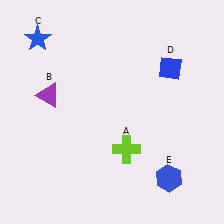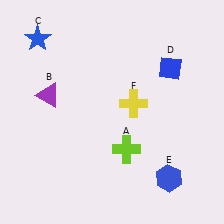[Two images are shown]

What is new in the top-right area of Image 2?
A yellow cross (F) was added in the top-right area of Image 2.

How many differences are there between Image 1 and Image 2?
There is 1 difference between the two images.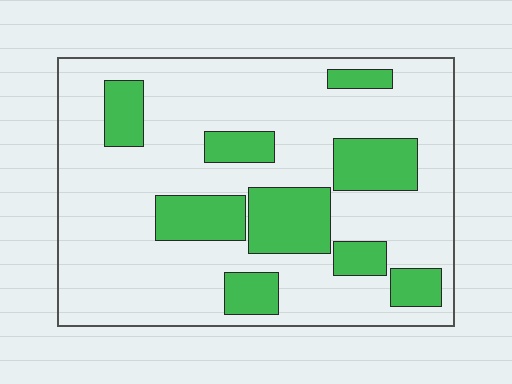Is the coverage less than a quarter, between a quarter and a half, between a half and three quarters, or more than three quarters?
Less than a quarter.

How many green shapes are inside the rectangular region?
9.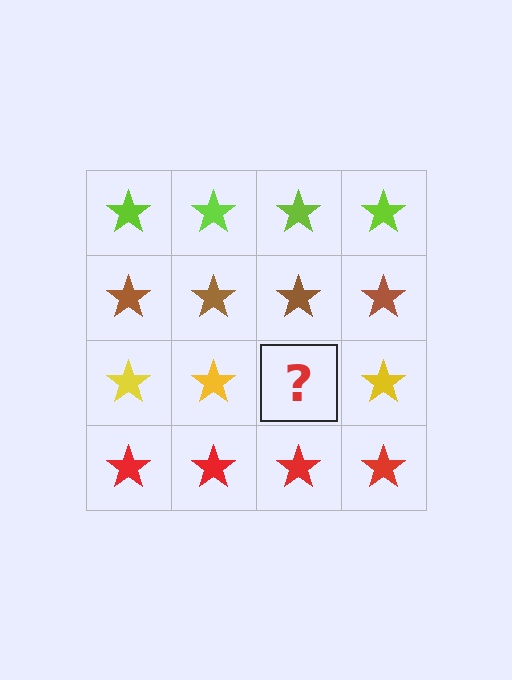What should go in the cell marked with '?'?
The missing cell should contain a yellow star.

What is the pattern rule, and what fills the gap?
The rule is that each row has a consistent color. The gap should be filled with a yellow star.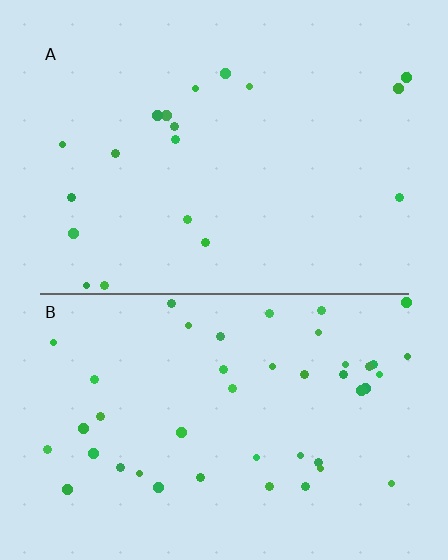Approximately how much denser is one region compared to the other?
Approximately 2.4× — region B over region A.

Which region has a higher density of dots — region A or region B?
B (the bottom).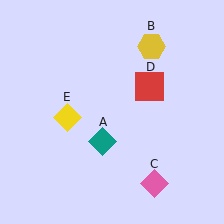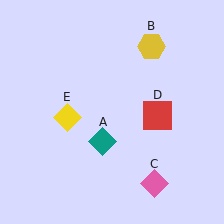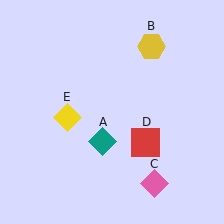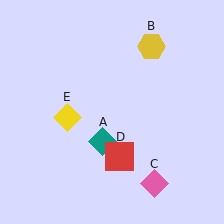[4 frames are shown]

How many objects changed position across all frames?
1 object changed position: red square (object D).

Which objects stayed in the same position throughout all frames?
Teal diamond (object A) and yellow hexagon (object B) and pink diamond (object C) and yellow diamond (object E) remained stationary.